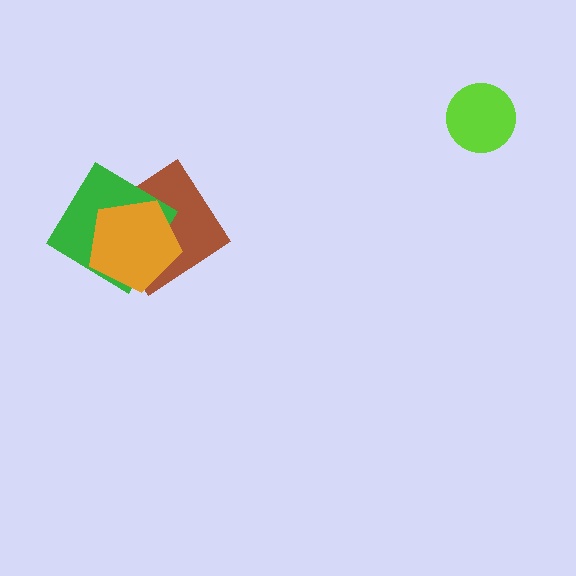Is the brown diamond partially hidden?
Yes, it is partially covered by another shape.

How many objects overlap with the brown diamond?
2 objects overlap with the brown diamond.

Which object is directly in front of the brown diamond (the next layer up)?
The green diamond is directly in front of the brown diamond.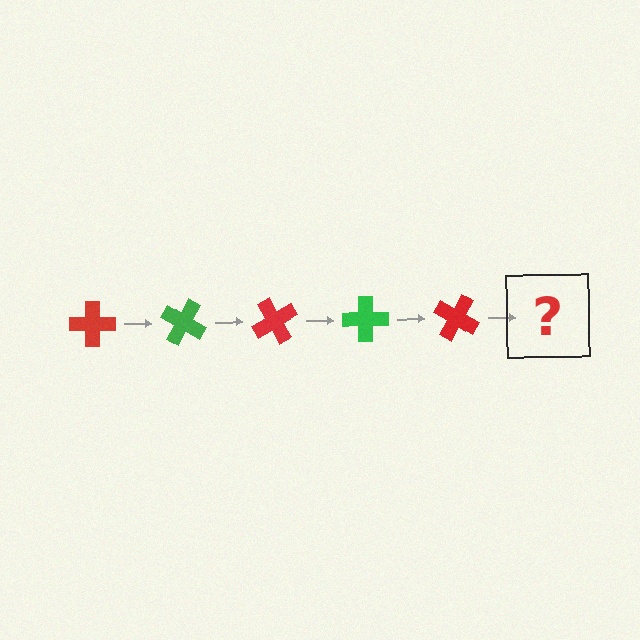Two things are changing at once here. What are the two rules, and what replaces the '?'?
The two rules are that it rotates 30 degrees each step and the color cycles through red and green. The '?' should be a green cross, rotated 150 degrees from the start.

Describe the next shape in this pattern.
It should be a green cross, rotated 150 degrees from the start.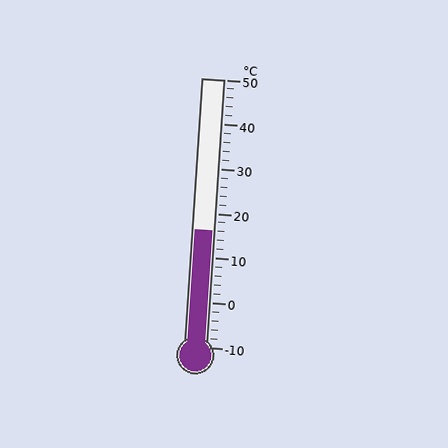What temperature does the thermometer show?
The thermometer shows approximately 16°C.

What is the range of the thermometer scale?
The thermometer scale ranges from -10°C to 50°C.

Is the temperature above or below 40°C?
The temperature is below 40°C.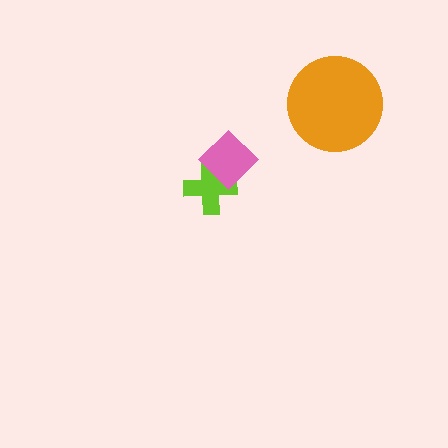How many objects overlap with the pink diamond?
1 object overlaps with the pink diamond.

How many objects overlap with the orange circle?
0 objects overlap with the orange circle.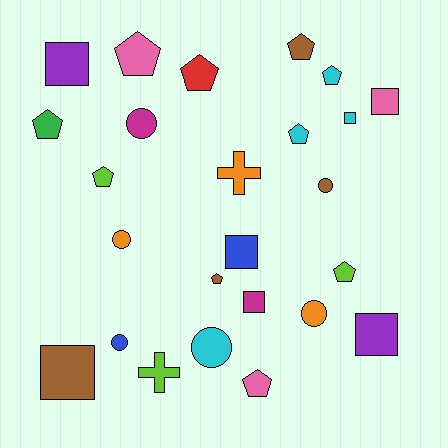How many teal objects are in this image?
There are no teal objects.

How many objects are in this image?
There are 25 objects.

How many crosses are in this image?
There are 2 crosses.